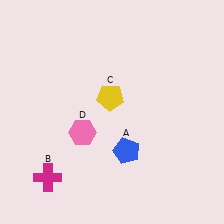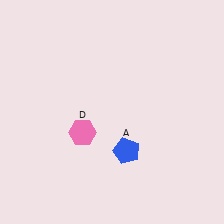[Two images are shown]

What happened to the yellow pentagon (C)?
The yellow pentagon (C) was removed in Image 2. It was in the top-left area of Image 1.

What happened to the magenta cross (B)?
The magenta cross (B) was removed in Image 2. It was in the bottom-left area of Image 1.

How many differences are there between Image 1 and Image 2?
There are 2 differences between the two images.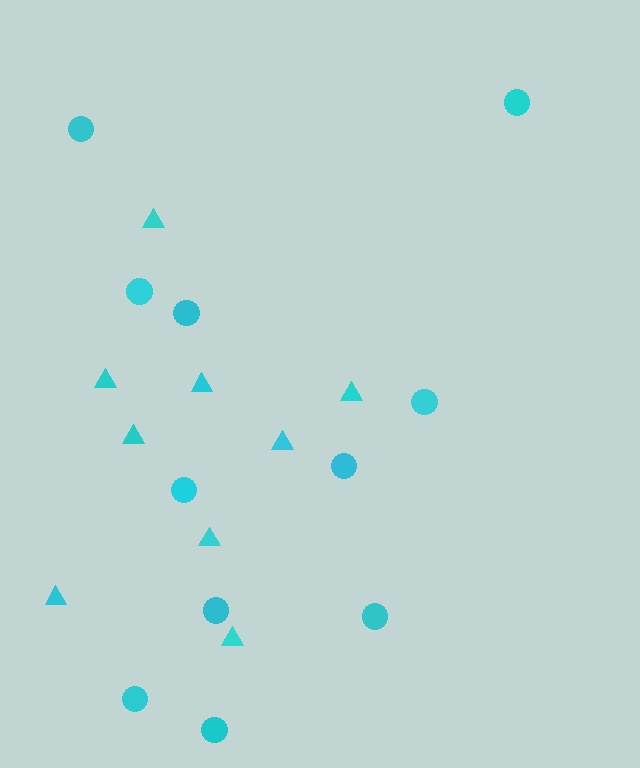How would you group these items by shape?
There are 2 groups: one group of circles (11) and one group of triangles (9).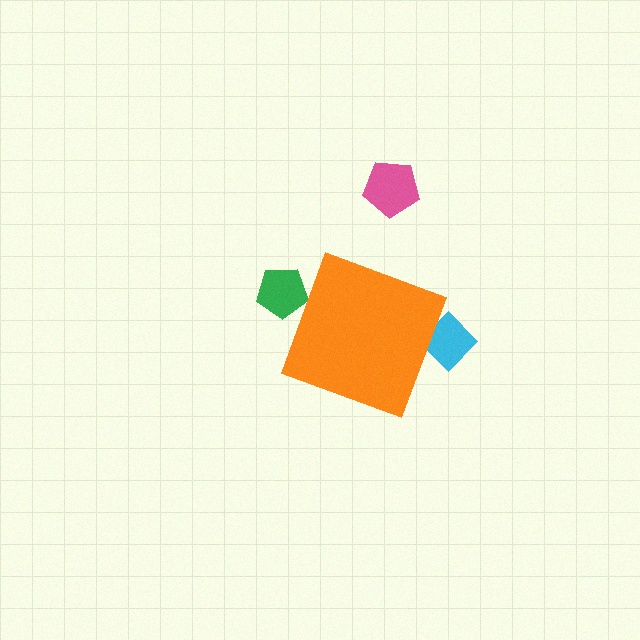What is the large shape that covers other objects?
An orange diamond.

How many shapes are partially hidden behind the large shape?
2 shapes are partially hidden.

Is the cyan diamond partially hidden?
Yes, the cyan diamond is partially hidden behind the orange diamond.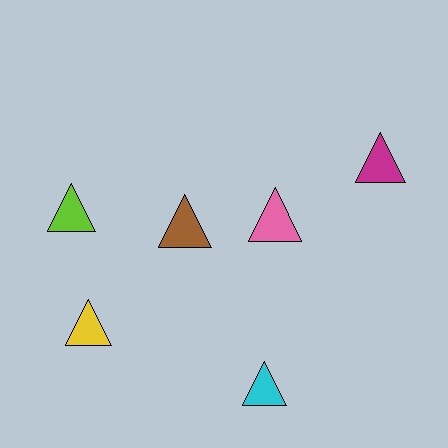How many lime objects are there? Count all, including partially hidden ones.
There is 1 lime object.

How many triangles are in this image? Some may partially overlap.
There are 6 triangles.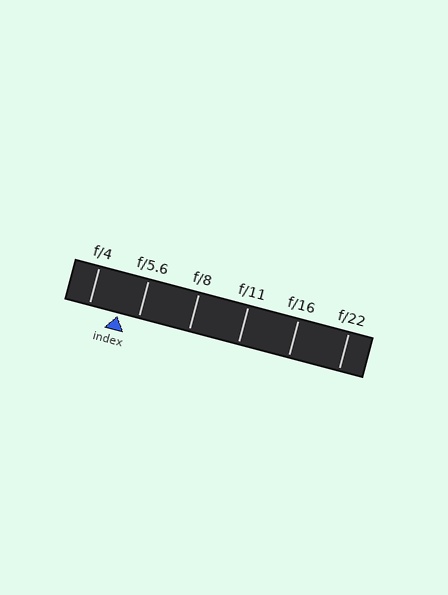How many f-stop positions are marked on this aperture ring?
There are 6 f-stop positions marked.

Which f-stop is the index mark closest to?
The index mark is closest to f/5.6.